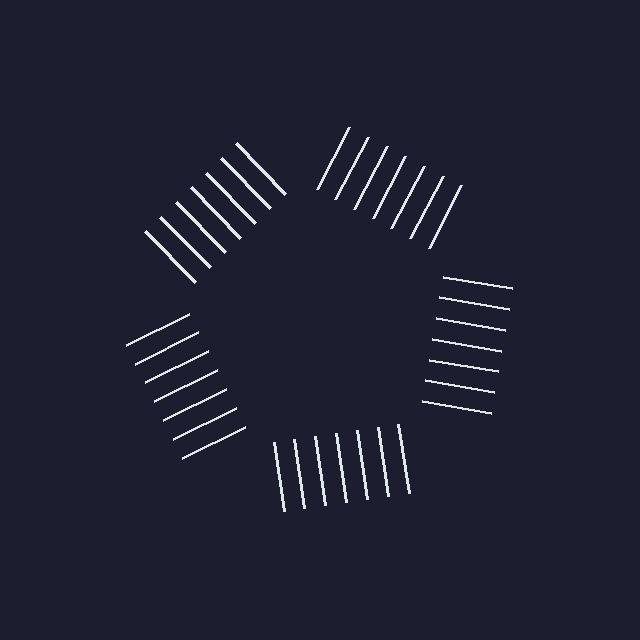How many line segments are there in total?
35 — 7 along each of the 5 edges.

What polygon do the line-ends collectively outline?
An illusory pentagon — the line segments terminate on its edges but no continuous stroke is drawn.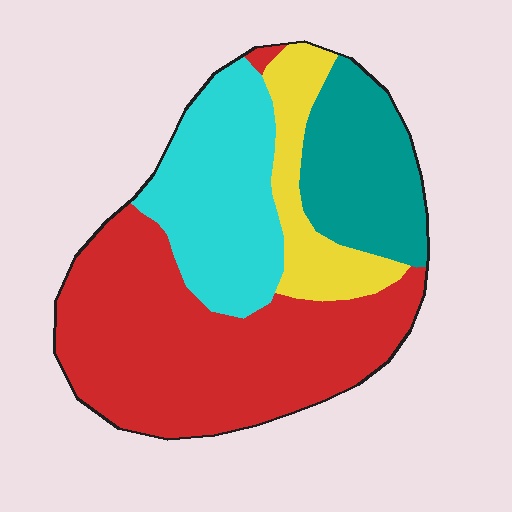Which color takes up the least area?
Yellow, at roughly 15%.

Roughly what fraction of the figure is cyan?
Cyan covers 24% of the figure.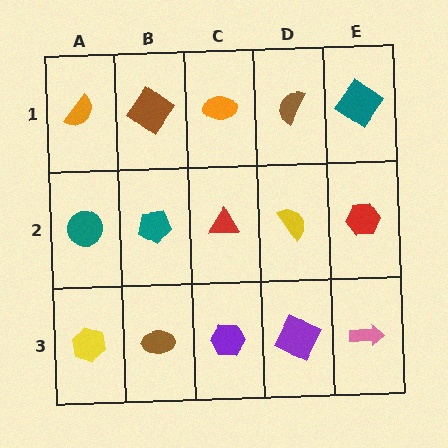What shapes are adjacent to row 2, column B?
A brown diamond (row 1, column B), a brown ellipse (row 3, column B), a teal circle (row 2, column A), a red triangle (row 2, column C).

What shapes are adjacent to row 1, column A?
A teal circle (row 2, column A), a brown diamond (row 1, column B).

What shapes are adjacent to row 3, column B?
A teal pentagon (row 2, column B), a yellow hexagon (row 3, column A), a purple hexagon (row 3, column C).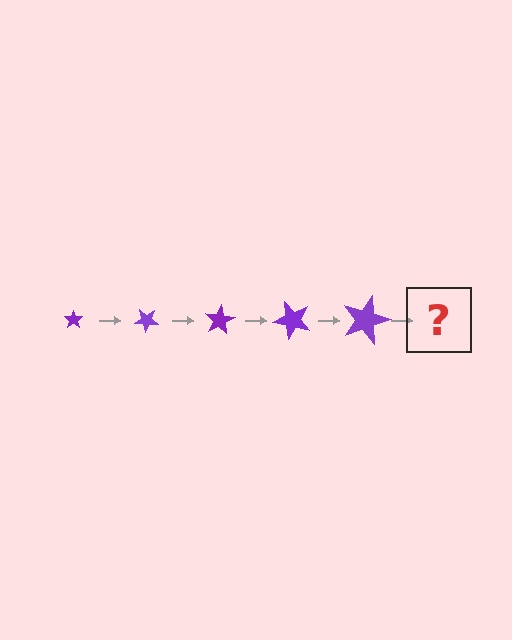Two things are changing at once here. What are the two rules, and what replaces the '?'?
The two rules are that the star grows larger each step and it rotates 40 degrees each step. The '?' should be a star, larger than the previous one and rotated 200 degrees from the start.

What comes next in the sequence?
The next element should be a star, larger than the previous one and rotated 200 degrees from the start.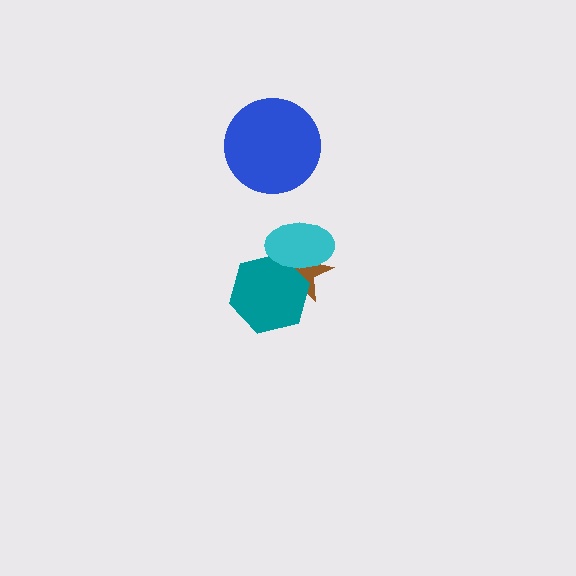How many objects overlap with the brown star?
2 objects overlap with the brown star.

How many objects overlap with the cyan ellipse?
2 objects overlap with the cyan ellipse.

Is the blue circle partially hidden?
No, no other shape covers it.